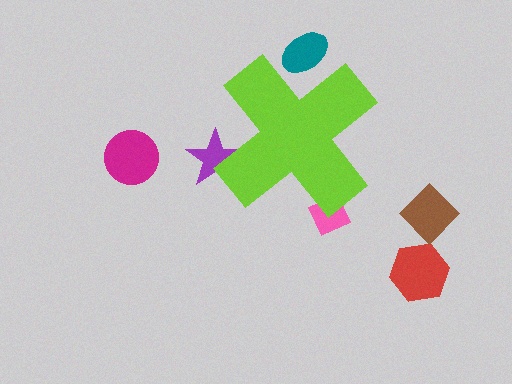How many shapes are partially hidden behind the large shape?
3 shapes are partially hidden.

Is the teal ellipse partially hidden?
Yes, the teal ellipse is partially hidden behind the lime cross.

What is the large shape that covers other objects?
A lime cross.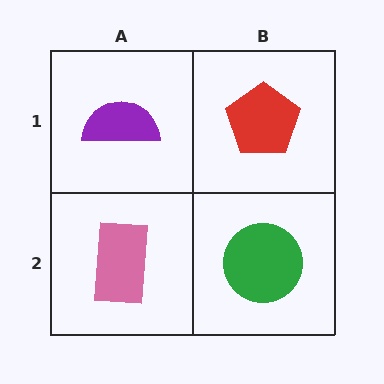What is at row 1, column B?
A red pentagon.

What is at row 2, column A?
A pink rectangle.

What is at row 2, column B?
A green circle.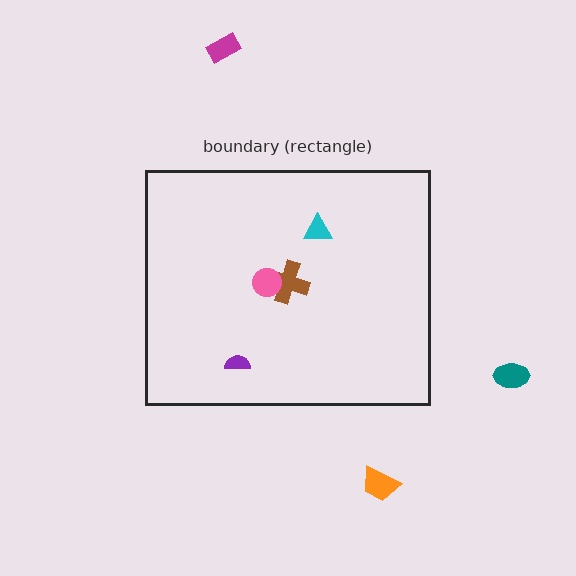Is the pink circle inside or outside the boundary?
Inside.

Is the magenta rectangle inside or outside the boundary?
Outside.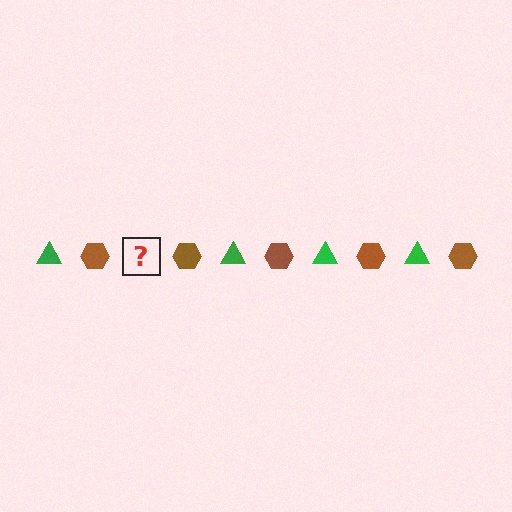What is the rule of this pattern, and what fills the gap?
The rule is that the pattern alternates between green triangle and brown hexagon. The gap should be filled with a green triangle.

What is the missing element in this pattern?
The missing element is a green triangle.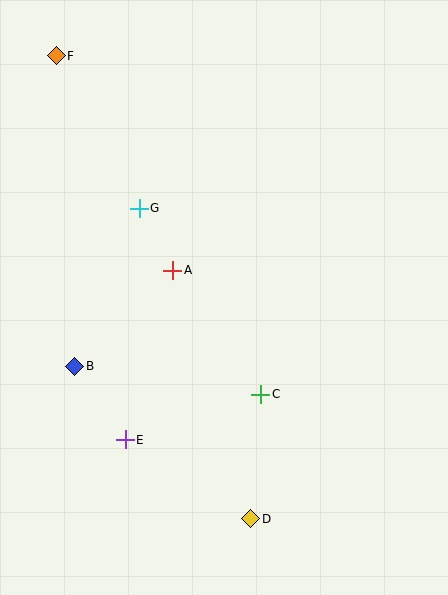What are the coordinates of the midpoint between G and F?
The midpoint between G and F is at (98, 132).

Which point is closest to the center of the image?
Point A at (173, 270) is closest to the center.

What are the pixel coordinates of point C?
Point C is at (261, 394).